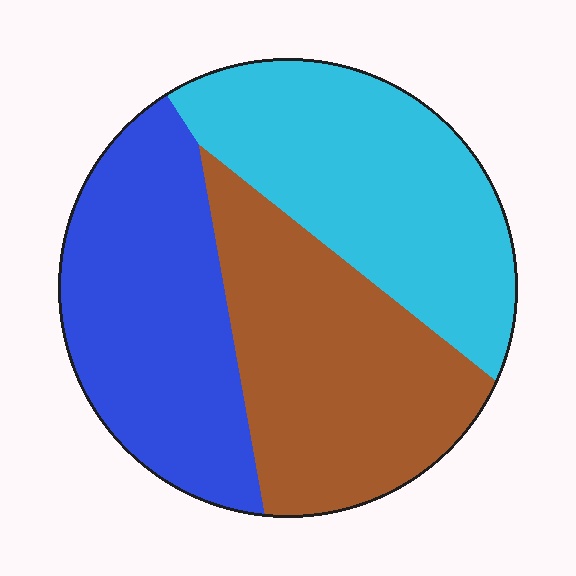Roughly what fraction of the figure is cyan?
Cyan takes up about one third (1/3) of the figure.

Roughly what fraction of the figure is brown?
Brown covers around 35% of the figure.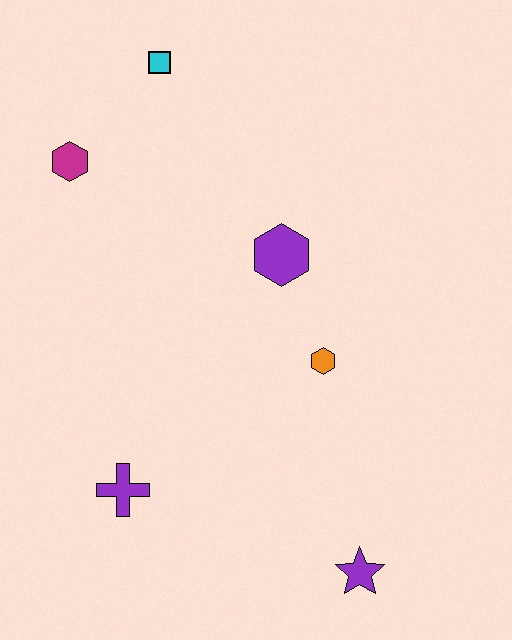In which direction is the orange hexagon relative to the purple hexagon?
The orange hexagon is below the purple hexagon.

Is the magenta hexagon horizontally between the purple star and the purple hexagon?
No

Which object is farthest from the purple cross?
The cyan square is farthest from the purple cross.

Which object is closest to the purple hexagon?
The orange hexagon is closest to the purple hexagon.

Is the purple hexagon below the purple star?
No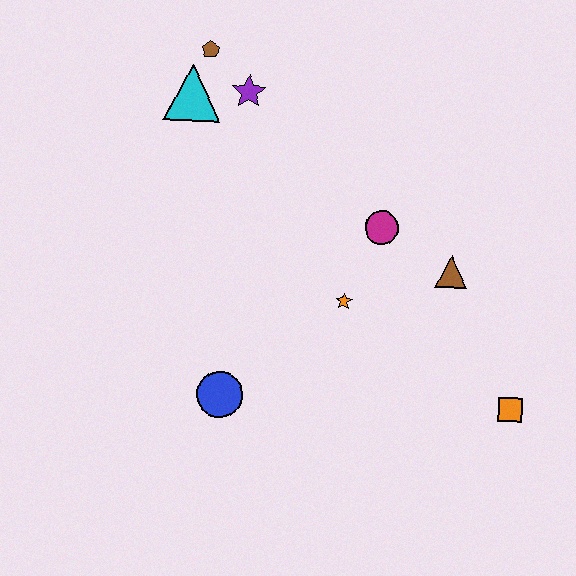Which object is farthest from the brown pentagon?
The orange square is farthest from the brown pentagon.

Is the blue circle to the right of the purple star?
No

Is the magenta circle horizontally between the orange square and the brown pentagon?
Yes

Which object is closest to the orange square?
The brown triangle is closest to the orange square.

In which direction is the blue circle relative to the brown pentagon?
The blue circle is below the brown pentagon.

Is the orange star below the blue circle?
No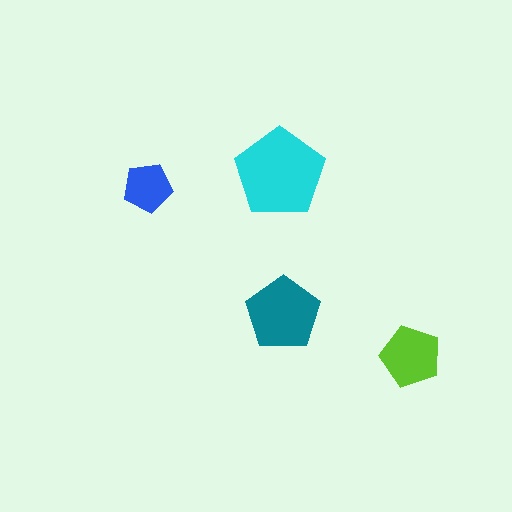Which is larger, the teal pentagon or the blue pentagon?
The teal one.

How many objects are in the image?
There are 4 objects in the image.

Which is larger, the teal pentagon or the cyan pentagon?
The cyan one.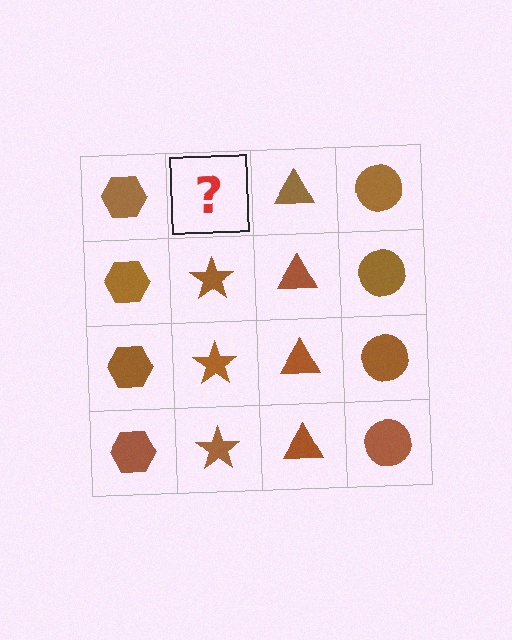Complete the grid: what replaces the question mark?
The question mark should be replaced with a brown star.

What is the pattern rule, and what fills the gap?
The rule is that each column has a consistent shape. The gap should be filled with a brown star.